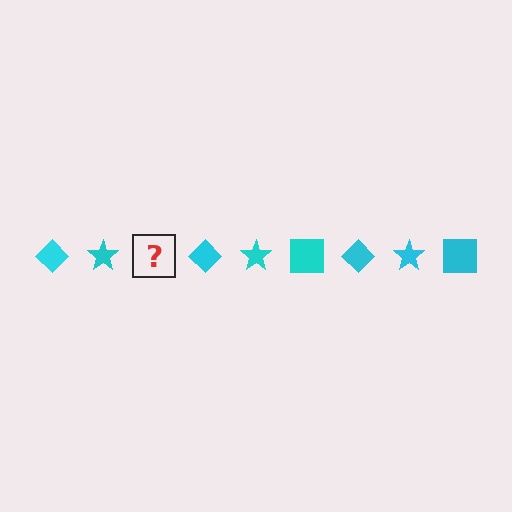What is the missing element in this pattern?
The missing element is a cyan square.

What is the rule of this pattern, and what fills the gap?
The rule is that the pattern cycles through diamond, star, square shapes in cyan. The gap should be filled with a cyan square.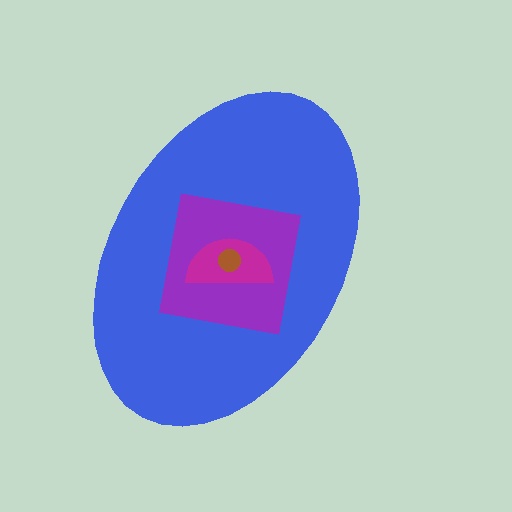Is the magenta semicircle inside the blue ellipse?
Yes.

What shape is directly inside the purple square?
The magenta semicircle.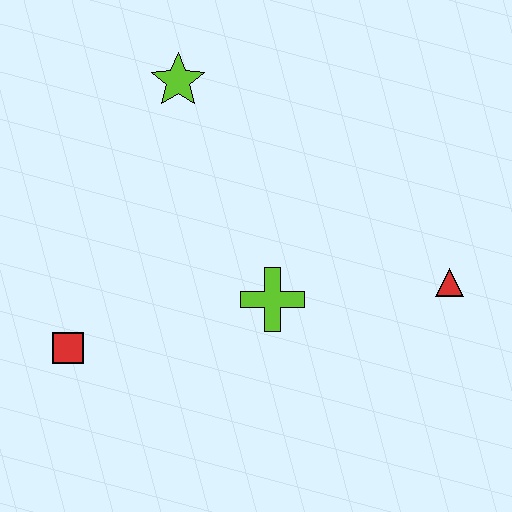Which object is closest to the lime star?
The lime cross is closest to the lime star.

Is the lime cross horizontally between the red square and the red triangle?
Yes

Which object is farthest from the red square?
The red triangle is farthest from the red square.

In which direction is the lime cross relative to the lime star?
The lime cross is below the lime star.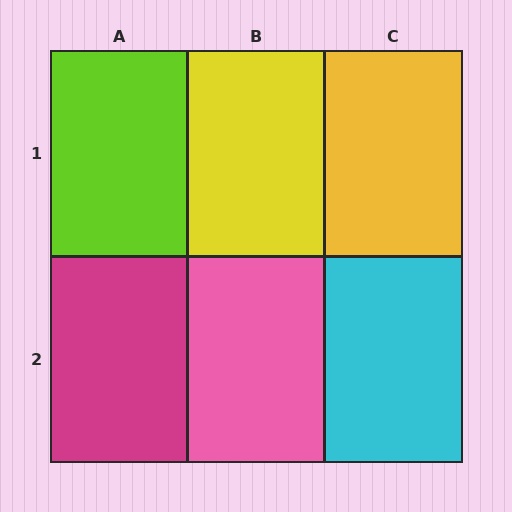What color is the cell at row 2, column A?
Magenta.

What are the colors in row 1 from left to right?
Lime, yellow, yellow.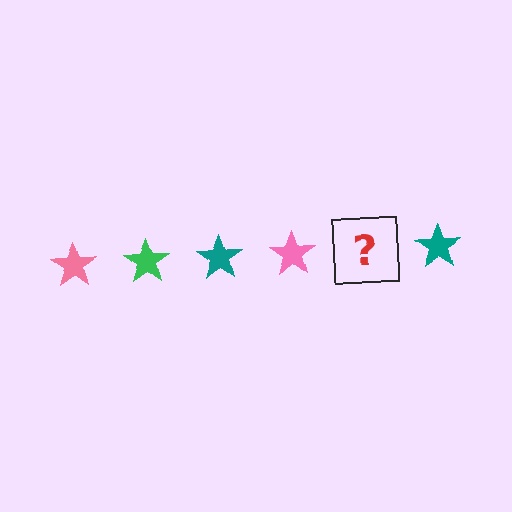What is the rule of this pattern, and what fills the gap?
The rule is that the pattern cycles through pink, green, teal stars. The gap should be filled with a green star.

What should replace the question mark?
The question mark should be replaced with a green star.